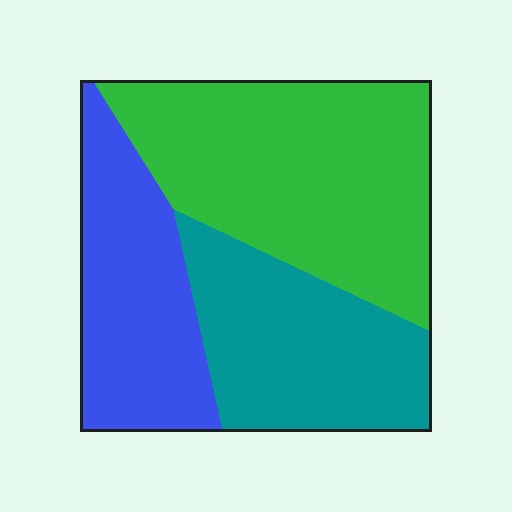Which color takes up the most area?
Green, at roughly 45%.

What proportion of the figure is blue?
Blue takes up about one quarter (1/4) of the figure.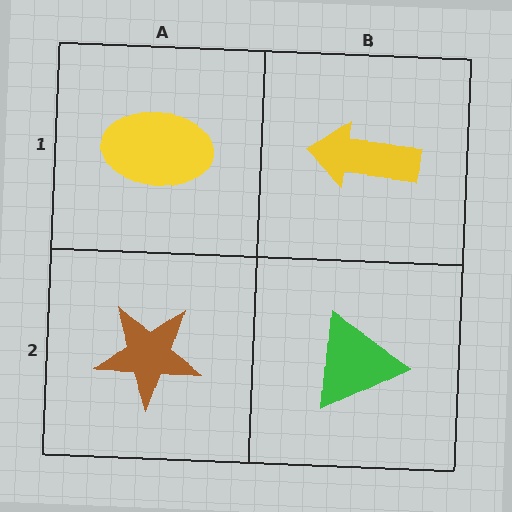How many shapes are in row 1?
2 shapes.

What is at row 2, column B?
A green triangle.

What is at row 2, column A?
A brown star.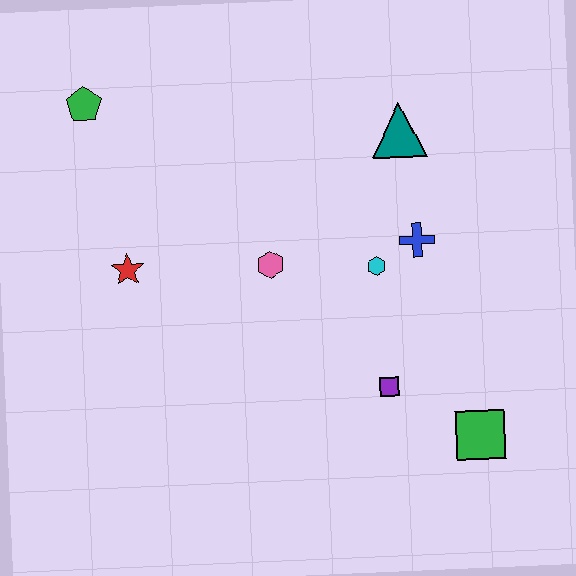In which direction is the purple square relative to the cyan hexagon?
The purple square is below the cyan hexagon.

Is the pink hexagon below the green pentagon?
Yes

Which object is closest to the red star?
The pink hexagon is closest to the red star.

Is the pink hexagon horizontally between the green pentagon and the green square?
Yes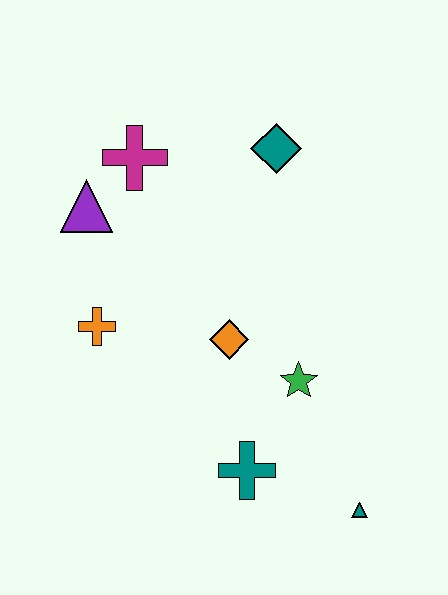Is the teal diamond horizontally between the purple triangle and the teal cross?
No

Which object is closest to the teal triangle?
The teal cross is closest to the teal triangle.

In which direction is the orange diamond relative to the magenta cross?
The orange diamond is below the magenta cross.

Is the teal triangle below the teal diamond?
Yes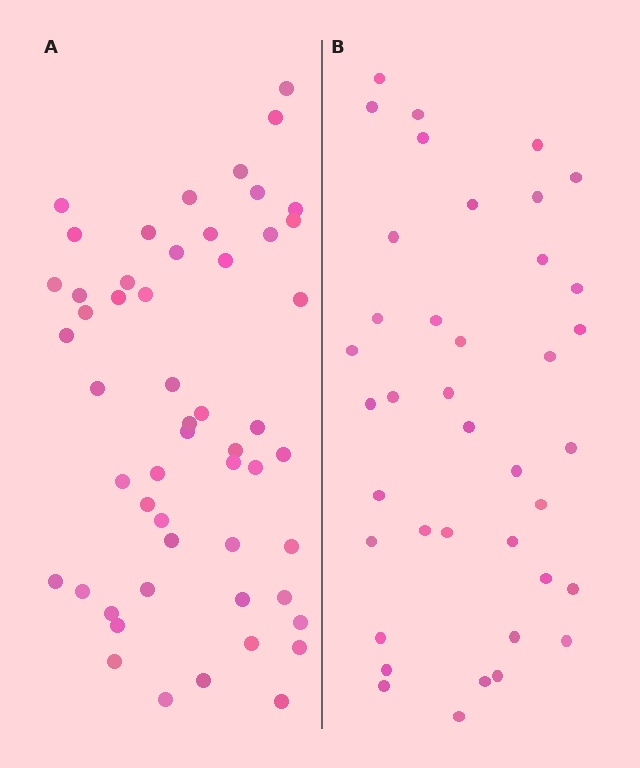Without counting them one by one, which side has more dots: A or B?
Region A (the left region) has more dots.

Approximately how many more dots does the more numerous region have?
Region A has approximately 15 more dots than region B.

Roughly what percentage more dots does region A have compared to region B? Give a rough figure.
About 35% more.